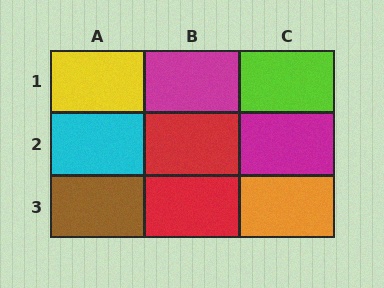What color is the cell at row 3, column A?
Brown.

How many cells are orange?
1 cell is orange.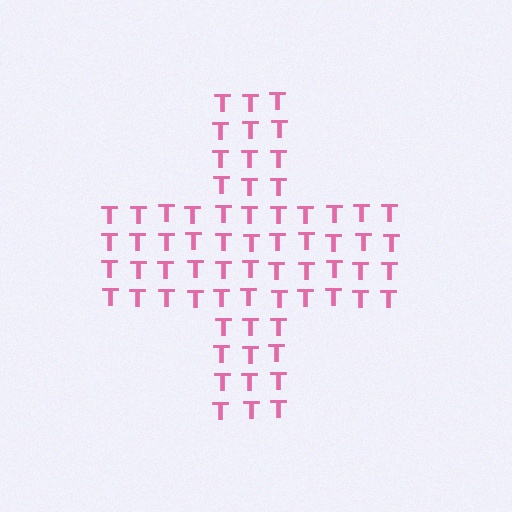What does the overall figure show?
The overall figure shows a cross.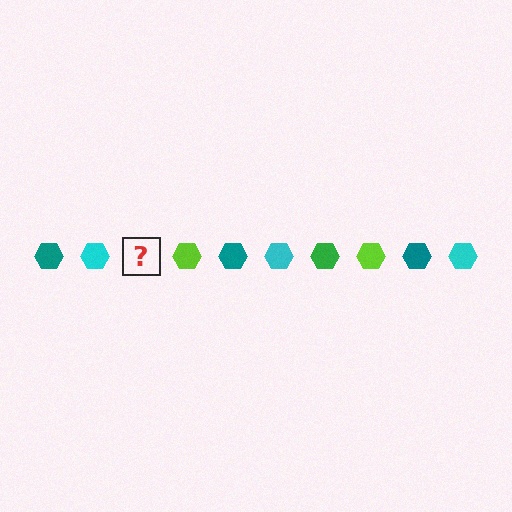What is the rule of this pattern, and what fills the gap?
The rule is that the pattern cycles through teal, cyan, green, lime hexagons. The gap should be filled with a green hexagon.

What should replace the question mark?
The question mark should be replaced with a green hexagon.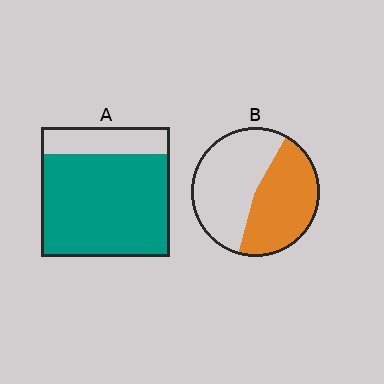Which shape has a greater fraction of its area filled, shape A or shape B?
Shape A.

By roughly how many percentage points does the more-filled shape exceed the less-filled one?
By roughly 35 percentage points (A over B).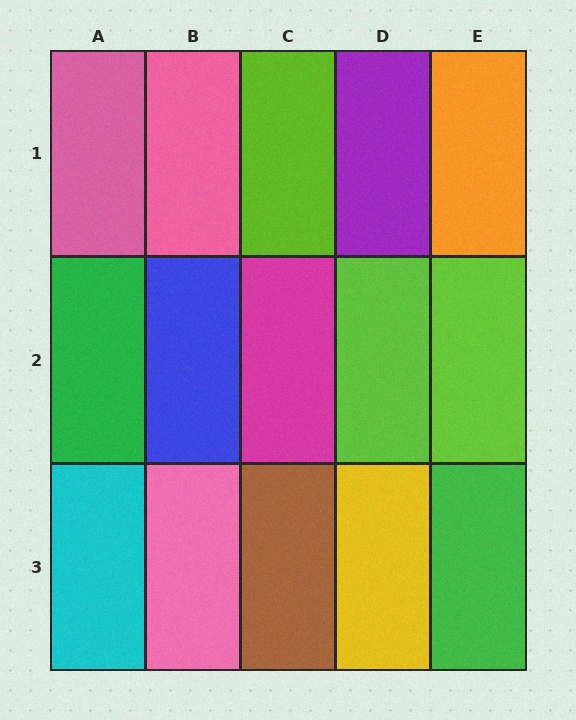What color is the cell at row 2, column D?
Lime.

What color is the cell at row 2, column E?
Lime.